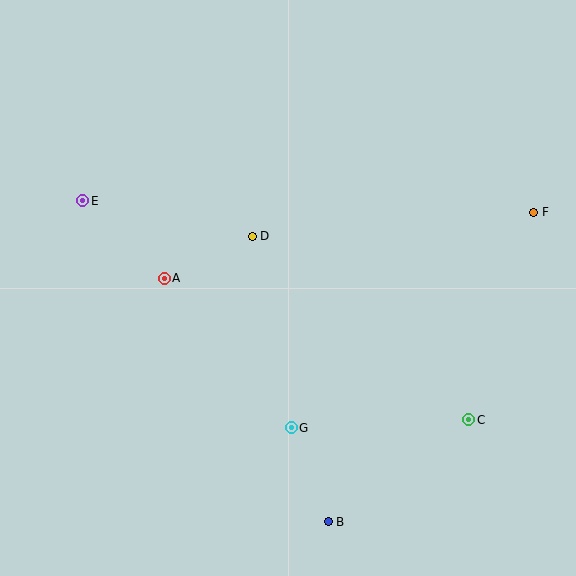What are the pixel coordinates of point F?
Point F is at (534, 212).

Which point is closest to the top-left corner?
Point E is closest to the top-left corner.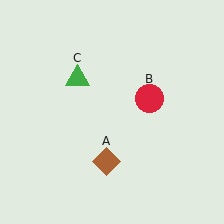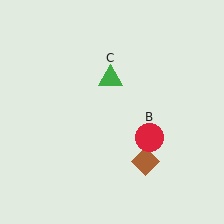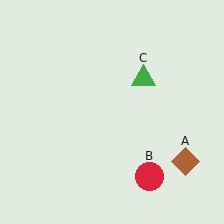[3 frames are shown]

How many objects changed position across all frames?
3 objects changed position: brown diamond (object A), red circle (object B), green triangle (object C).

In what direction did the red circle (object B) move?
The red circle (object B) moved down.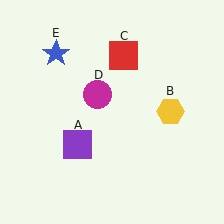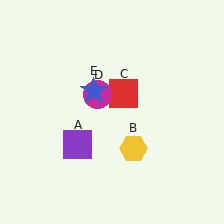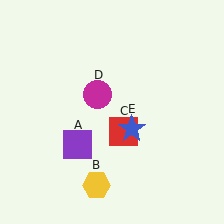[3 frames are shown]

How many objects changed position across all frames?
3 objects changed position: yellow hexagon (object B), red square (object C), blue star (object E).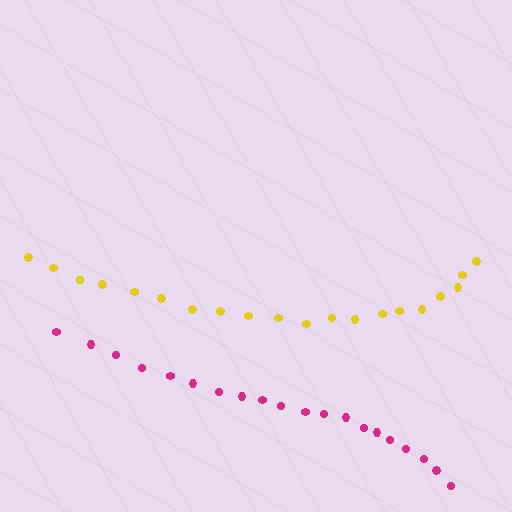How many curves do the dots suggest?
There are 2 distinct paths.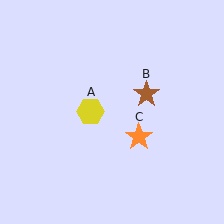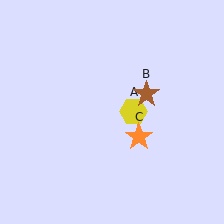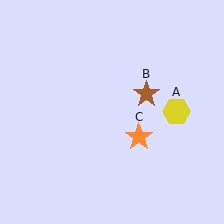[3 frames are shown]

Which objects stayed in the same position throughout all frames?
Brown star (object B) and orange star (object C) remained stationary.